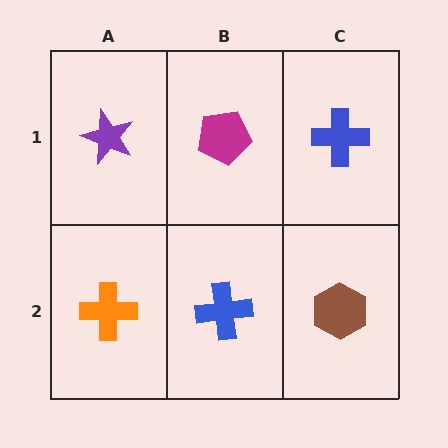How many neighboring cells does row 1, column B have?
3.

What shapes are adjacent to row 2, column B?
A magenta pentagon (row 1, column B), an orange cross (row 2, column A), a brown hexagon (row 2, column C).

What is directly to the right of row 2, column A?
A blue cross.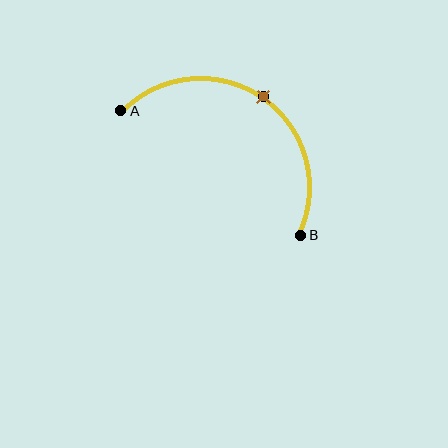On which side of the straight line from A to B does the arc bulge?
The arc bulges above and to the right of the straight line connecting A and B.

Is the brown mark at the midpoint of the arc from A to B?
Yes. The brown mark lies on the arc at equal arc-length from both A and B — it is the arc midpoint.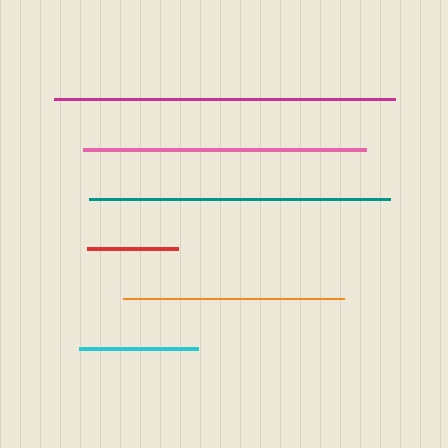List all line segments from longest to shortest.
From longest to shortest: magenta, teal, pink, orange, cyan, red.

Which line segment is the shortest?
The red line is the shortest at approximately 91 pixels.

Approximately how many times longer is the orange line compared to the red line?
The orange line is approximately 2.4 times the length of the red line.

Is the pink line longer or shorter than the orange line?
The pink line is longer than the orange line.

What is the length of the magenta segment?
The magenta segment is approximately 341 pixels long.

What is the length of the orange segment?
The orange segment is approximately 221 pixels long.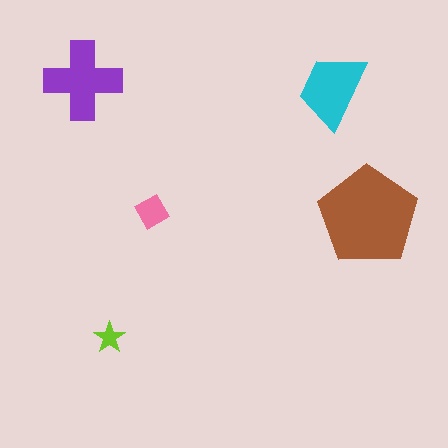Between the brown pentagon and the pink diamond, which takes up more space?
The brown pentagon.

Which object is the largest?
The brown pentagon.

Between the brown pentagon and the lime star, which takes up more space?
The brown pentagon.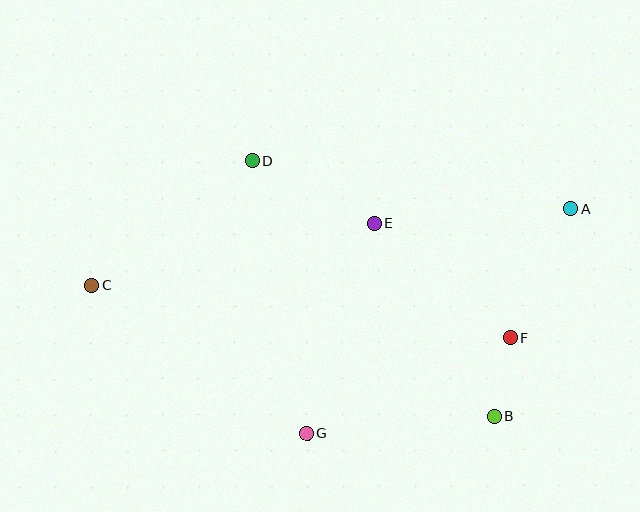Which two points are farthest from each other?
Points A and C are farthest from each other.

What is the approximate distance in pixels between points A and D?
The distance between A and D is approximately 322 pixels.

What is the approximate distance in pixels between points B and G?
The distance between B and G is approximately 189 pixels.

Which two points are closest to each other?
Points B and F are closest to each other.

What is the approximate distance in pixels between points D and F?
The distance between D and F is approximately 313 pixels.